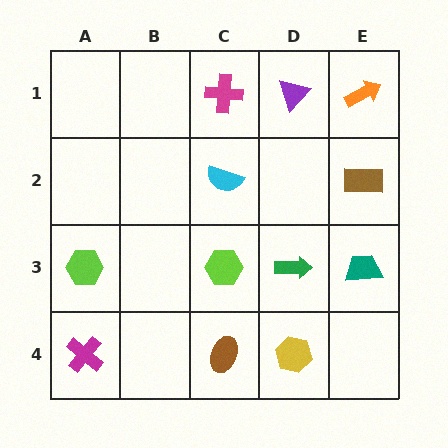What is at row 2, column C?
A cyan semicircle.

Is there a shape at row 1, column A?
No, that cell is empty.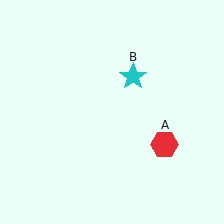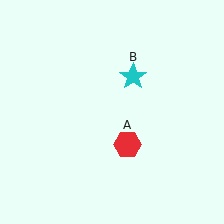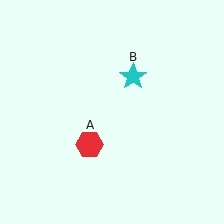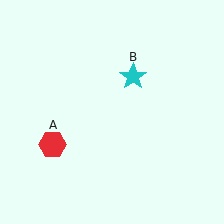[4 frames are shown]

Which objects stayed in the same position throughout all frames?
Cyan star (object B) remained stationary.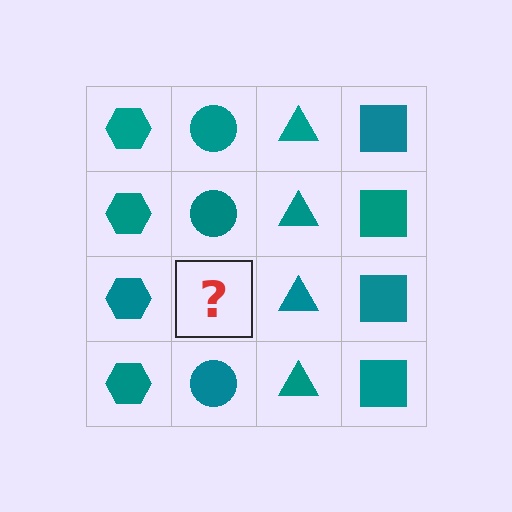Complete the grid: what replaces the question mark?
The question mark should be replaced with a teal circle.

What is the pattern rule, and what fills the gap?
The rule is that each column has a consistent shape. The gap should be filled with a teal circle.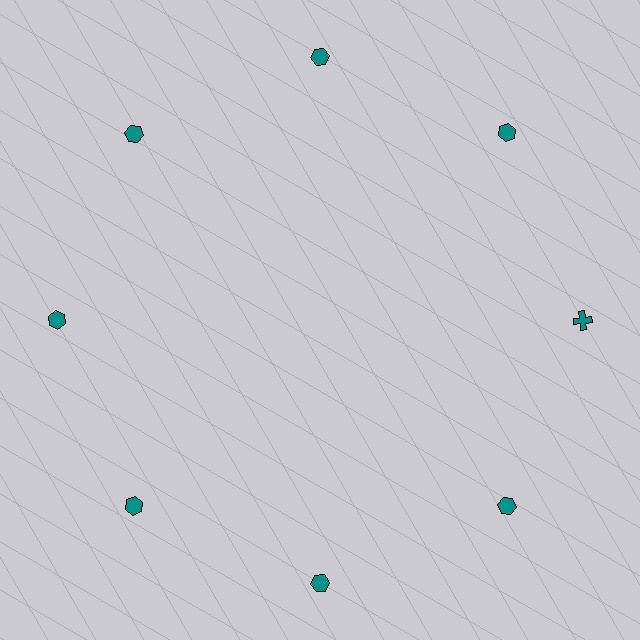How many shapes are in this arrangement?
There are 8 shapes arranged in a ring pattern.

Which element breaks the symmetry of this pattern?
The teal cross at roughly the 3 o'clock position breaks the symmetry. All other shapes are teal hexagons.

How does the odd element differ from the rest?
It has a different shape: cross instead of hexagon.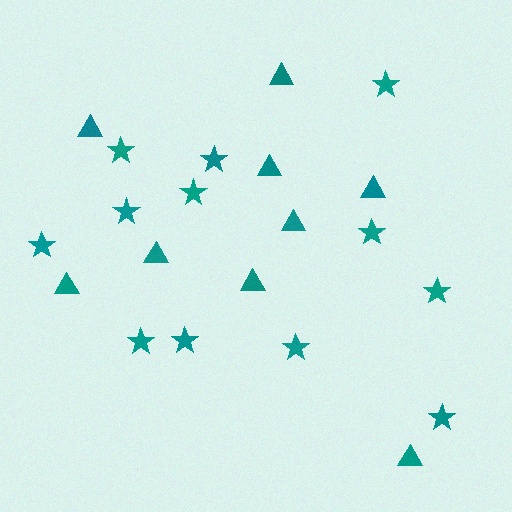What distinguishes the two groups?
There are 2 groups: one group of triangles (9) and one group of stars (12).